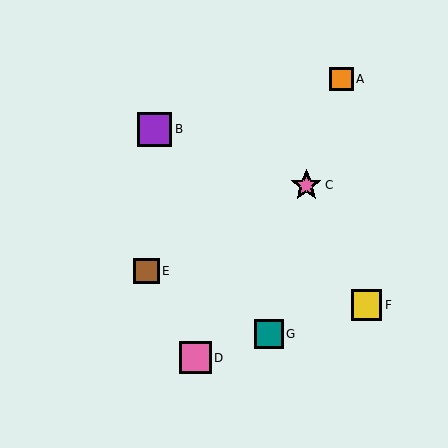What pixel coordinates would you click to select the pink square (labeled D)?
Click at (195, 358) to select the pink square D.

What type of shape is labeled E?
Shape E is a brown square.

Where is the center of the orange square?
The center of the orange square is at (342, 79).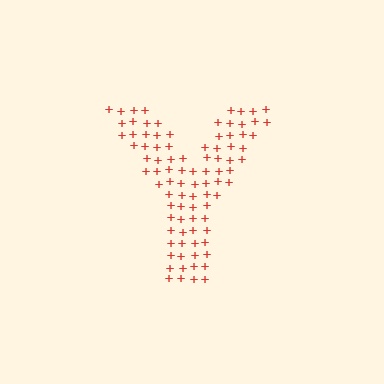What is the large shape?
The large shape is the letter Y.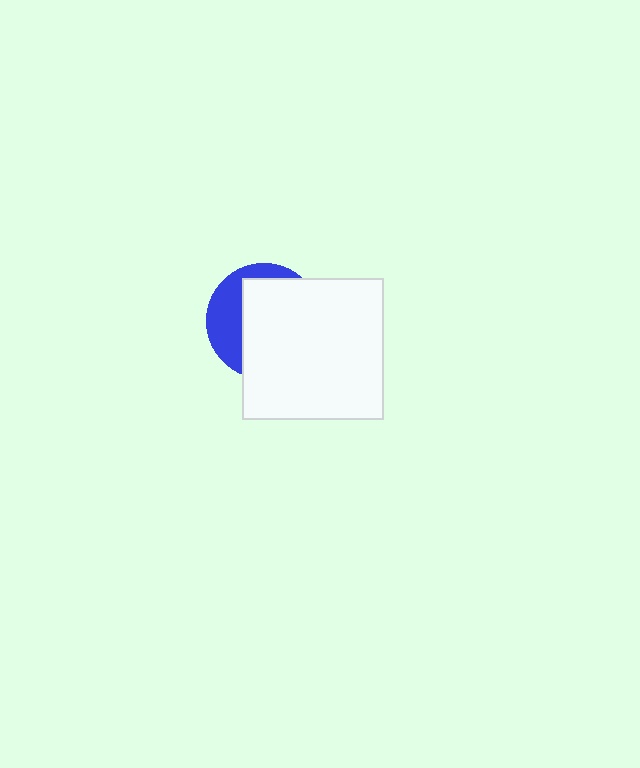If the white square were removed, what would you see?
You would see the complete blue circle.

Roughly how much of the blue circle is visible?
A small part of it is visible (roughly 32%).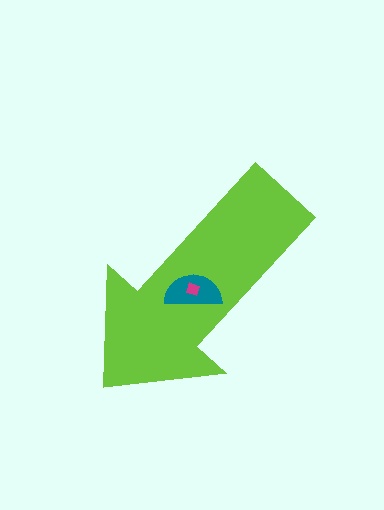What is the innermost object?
The magenta diamond.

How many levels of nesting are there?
3.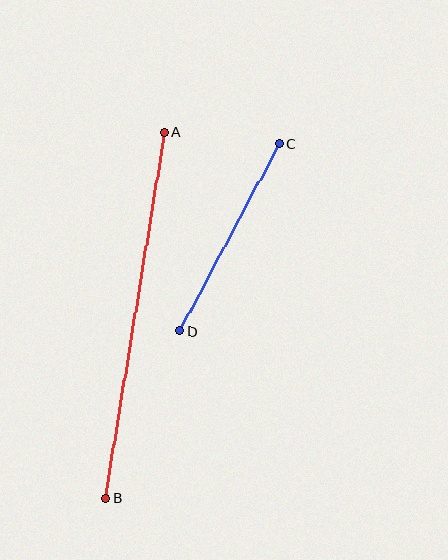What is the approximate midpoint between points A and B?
The midpoint is at approximately (135, 315) pixels.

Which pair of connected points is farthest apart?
Points A and B are farthest apart.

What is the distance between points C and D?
The distance is approximately 212 pixels.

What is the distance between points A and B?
The distance is approximately 371 pixels.